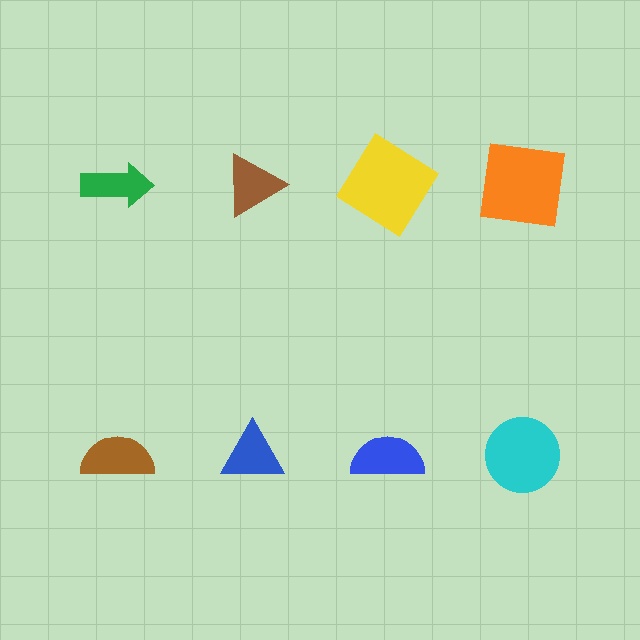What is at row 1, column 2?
A brown triangle.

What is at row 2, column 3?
A blue semicircle.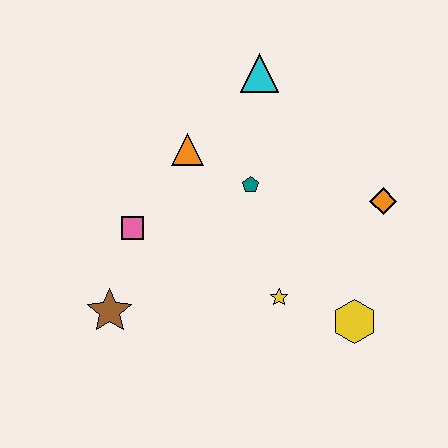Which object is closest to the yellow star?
The yellow hexagon is closest to the yellow star.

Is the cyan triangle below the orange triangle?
No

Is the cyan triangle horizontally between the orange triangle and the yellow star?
Yes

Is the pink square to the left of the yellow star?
Yes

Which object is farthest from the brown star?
The orange diamond is farthest from the brown star.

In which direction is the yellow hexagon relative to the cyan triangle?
The yellow hexagon is below the cyan triangle.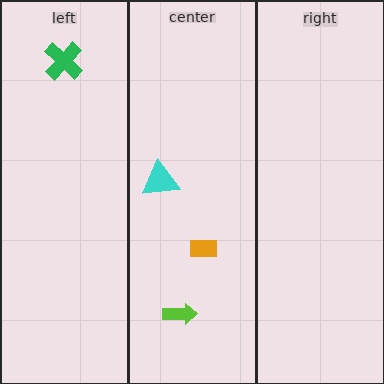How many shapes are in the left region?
1.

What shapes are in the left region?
The green cross.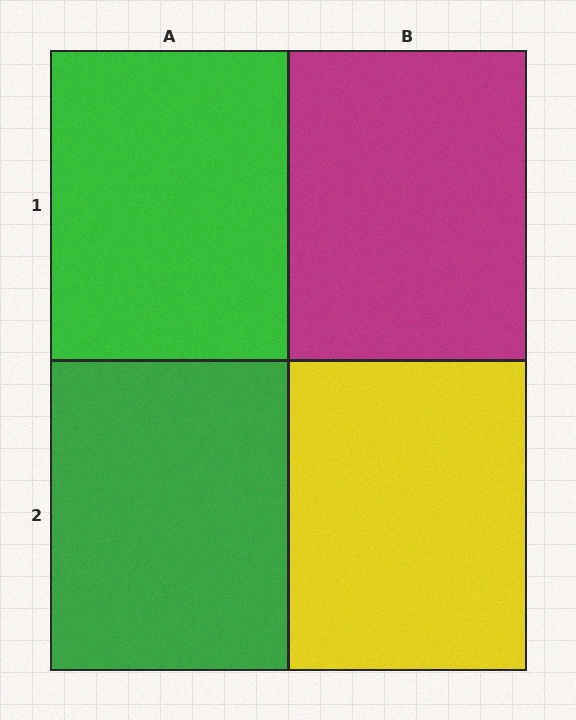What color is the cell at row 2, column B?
Yellow.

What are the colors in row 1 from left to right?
Green, magenta.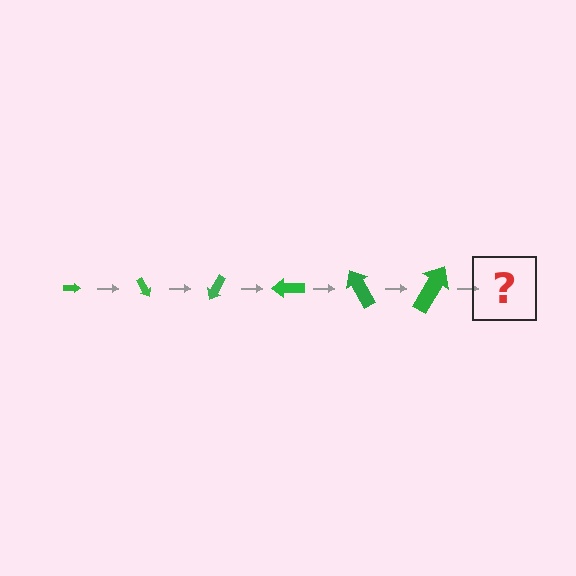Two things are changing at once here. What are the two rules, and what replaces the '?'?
The two rules are that the arrow grows larger each step and it rotates 60 degrees each step. The '?' should be an arrow, larger than the previous one and rotated 360 degrees from the start.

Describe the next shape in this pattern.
It should be an arrow, larger than the previous one and rotated 360 degrees from the start.